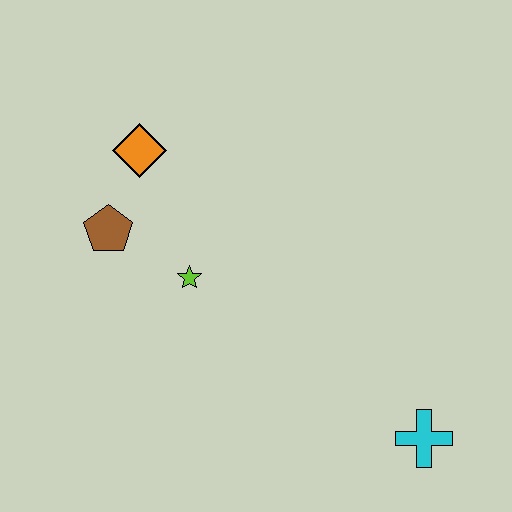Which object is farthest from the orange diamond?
The cyan cross is farthest from the orange diamond.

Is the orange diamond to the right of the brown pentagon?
Yes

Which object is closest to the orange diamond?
The brown pentagon is closest to the orange diamond.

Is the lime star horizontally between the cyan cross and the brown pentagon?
Yes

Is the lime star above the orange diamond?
No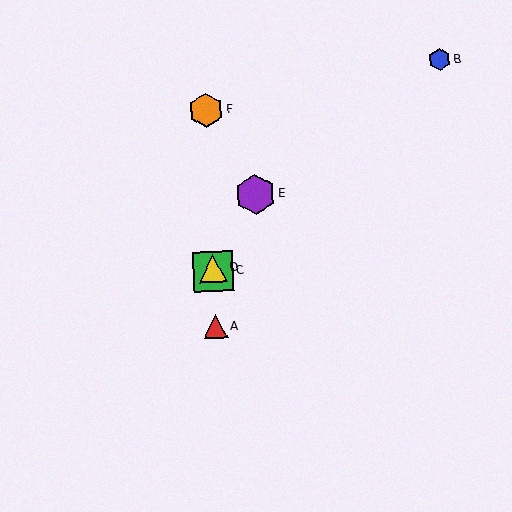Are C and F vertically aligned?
Yes, both are at x≈213.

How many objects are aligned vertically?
4 objects (A, C, D, F) are aligned vertically.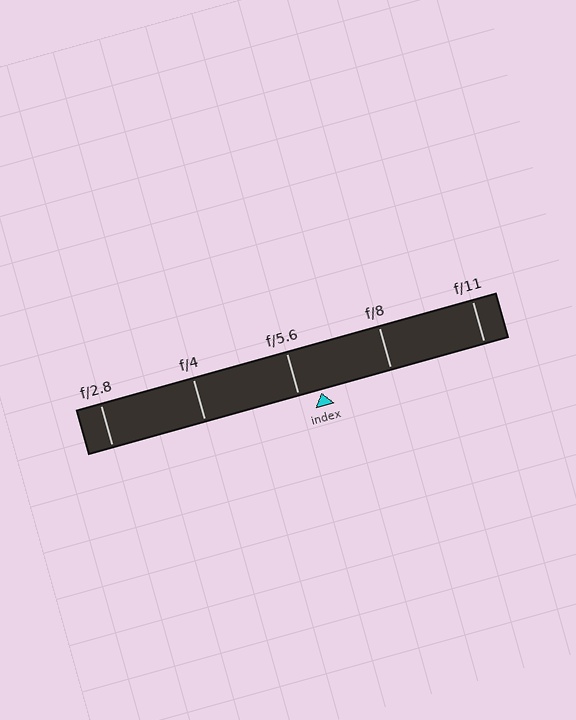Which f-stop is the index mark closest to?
The index mark is closest to f/5.6.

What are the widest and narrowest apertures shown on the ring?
The widest aperture shown is f/2.8 and the narrowest is f/11.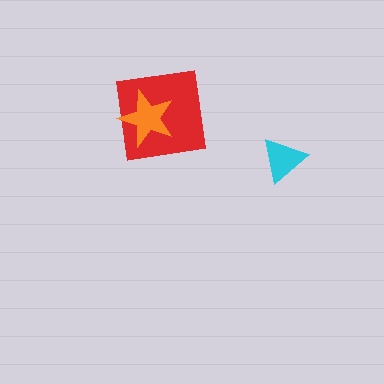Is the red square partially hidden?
Yes, it is partially covered by another shape.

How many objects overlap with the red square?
1 object overlaps with the red square.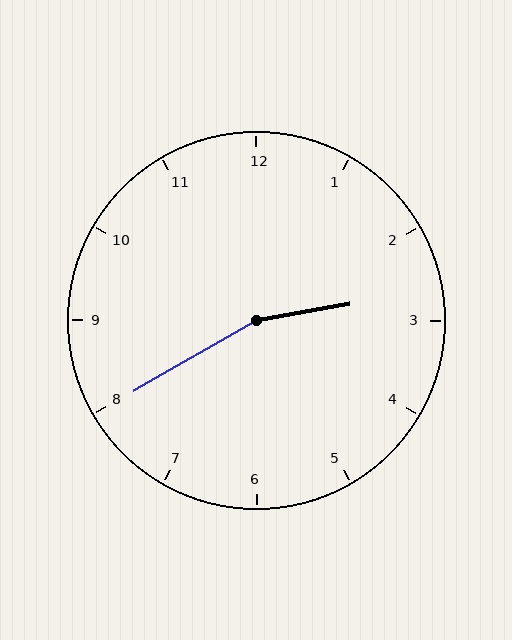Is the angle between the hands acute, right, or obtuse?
It is obtuse.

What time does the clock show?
2:40.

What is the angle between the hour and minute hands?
Approximately 160 degrees.